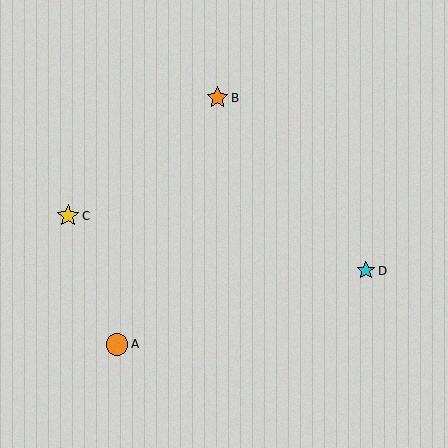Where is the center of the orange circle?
The center of the orange circle is at (117, 344).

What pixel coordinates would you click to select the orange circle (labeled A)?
Click at (117, 344) to select the orange circle A.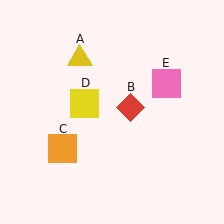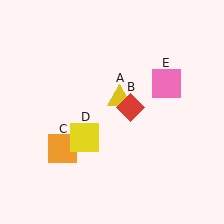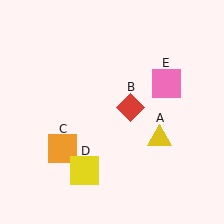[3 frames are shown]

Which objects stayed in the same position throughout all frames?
Red diamond (object B) and orange square (object C) and pink square (object E) remained stationary.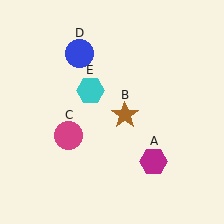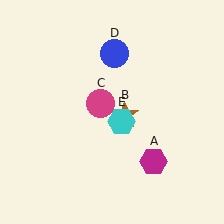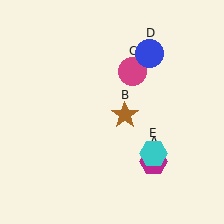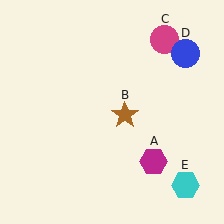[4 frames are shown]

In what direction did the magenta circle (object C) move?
The magenta circle (object C) moved up and to the right.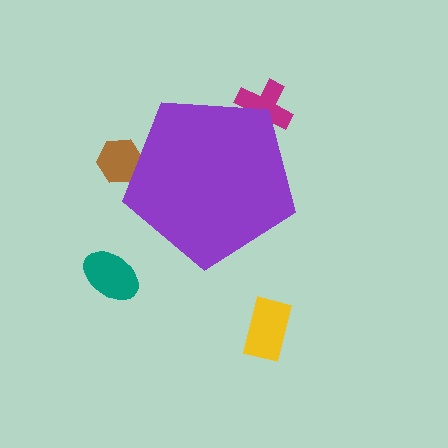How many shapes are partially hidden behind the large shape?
2 shapes are partially hidden.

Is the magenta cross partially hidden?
Yes, the magenta cross is partially hidden behind the purple pentagon.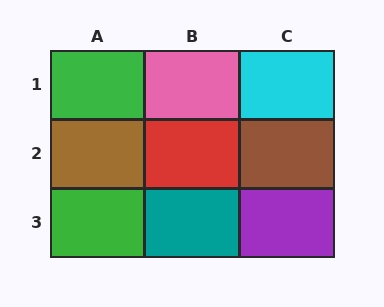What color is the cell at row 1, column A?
Green.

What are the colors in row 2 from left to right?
Brown, red, brown.